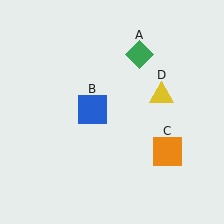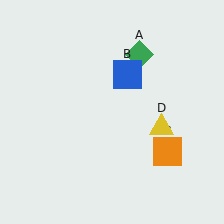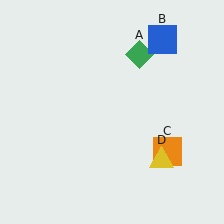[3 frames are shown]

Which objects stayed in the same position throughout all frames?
Green diamond (object A) and orange square (object C) remained stationary.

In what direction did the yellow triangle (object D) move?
The yellow triangle (object D) moved down.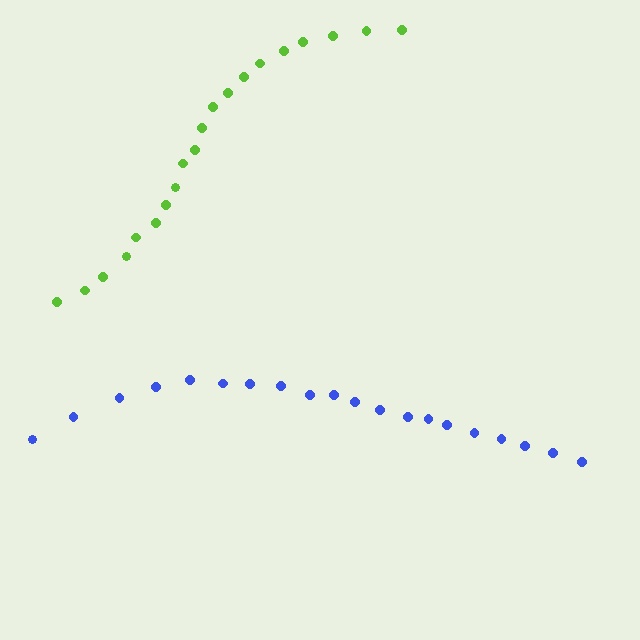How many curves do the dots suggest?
There are 2 distinct paths.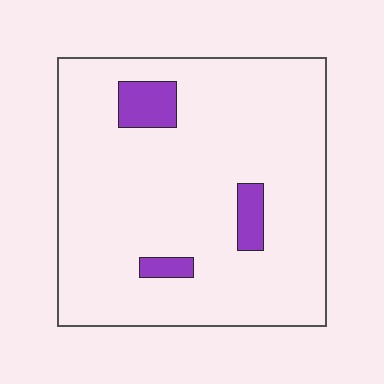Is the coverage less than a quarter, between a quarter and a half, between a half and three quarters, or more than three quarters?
Less than a quarter.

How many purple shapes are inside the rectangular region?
3.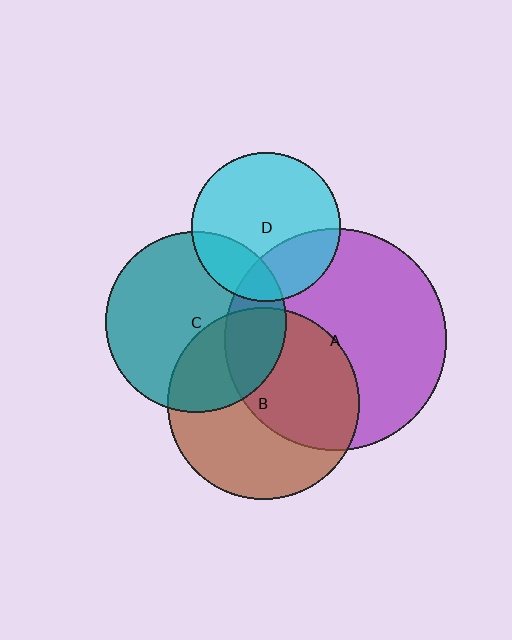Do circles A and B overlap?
Yes.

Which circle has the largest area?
Circle A (purple).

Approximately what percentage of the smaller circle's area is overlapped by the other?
Approximately 50%.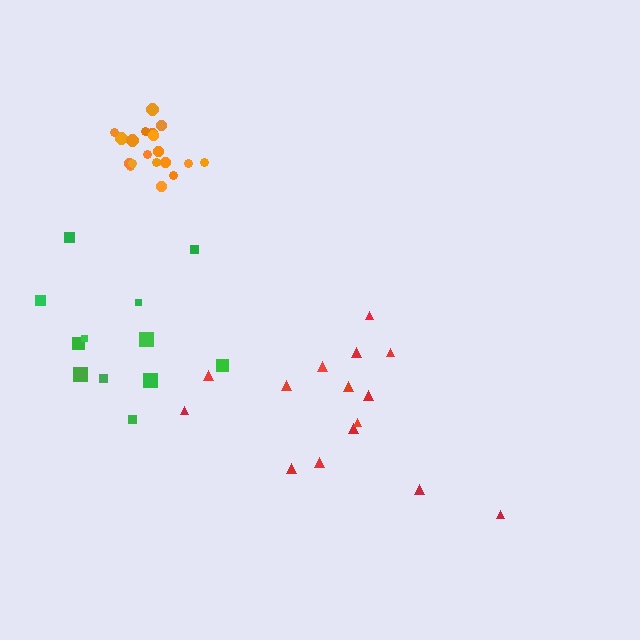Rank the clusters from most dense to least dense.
orange, green, red.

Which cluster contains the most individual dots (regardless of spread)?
Orange (19).